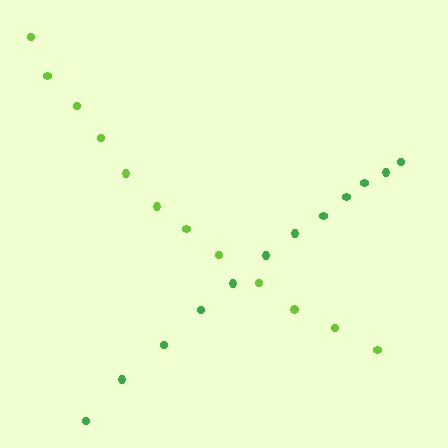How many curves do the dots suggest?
There are 2 distinct paths.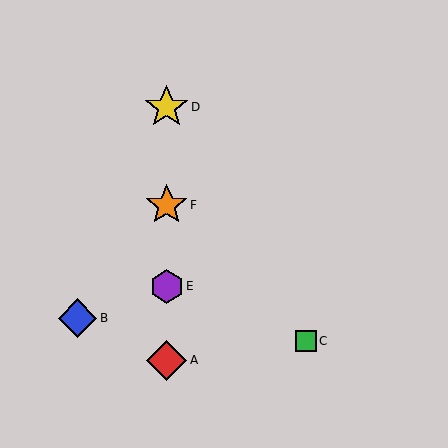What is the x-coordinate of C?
Object C is at x≈306.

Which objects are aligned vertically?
Objects A, D, E, F are aligned vertically.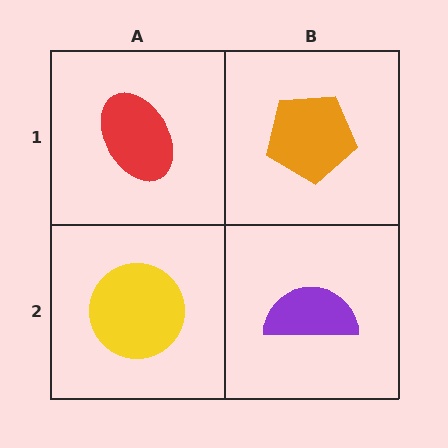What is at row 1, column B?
An orange pentagon.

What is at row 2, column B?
A purple semicircle.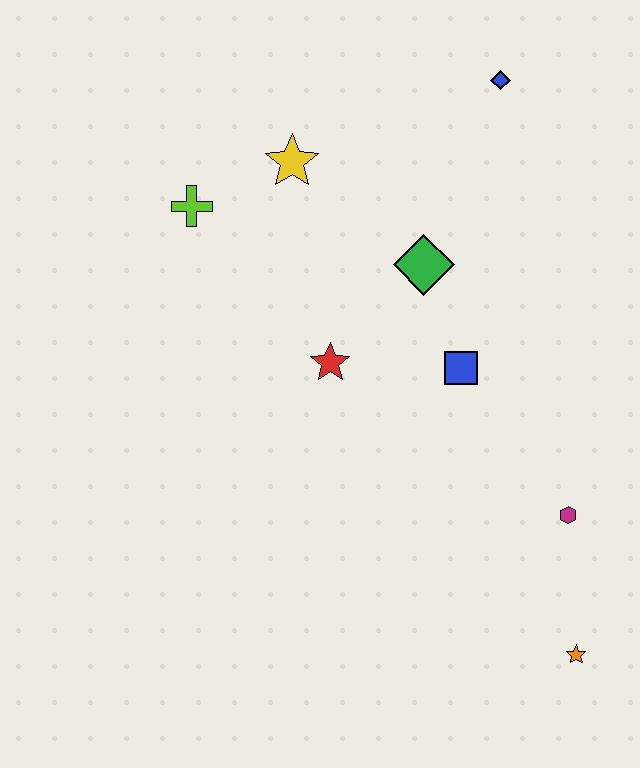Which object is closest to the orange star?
The magenta hexagon is closest to the orange star.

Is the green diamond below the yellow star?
Yes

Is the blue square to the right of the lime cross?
Yes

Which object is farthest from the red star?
The orange star is farthest from the red star.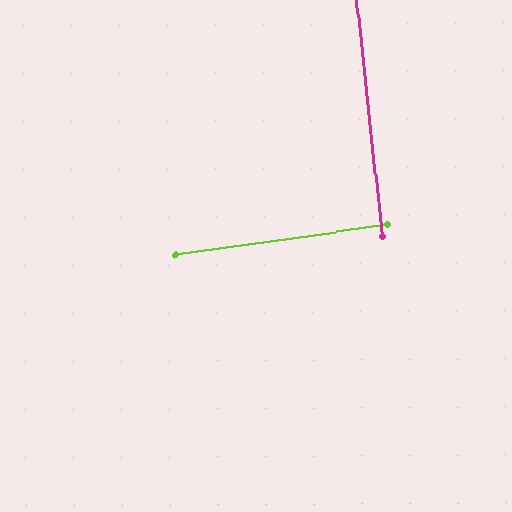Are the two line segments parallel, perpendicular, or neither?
Perpendicular — they meet at approximately 88°.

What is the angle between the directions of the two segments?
Approximately 88 degrees.